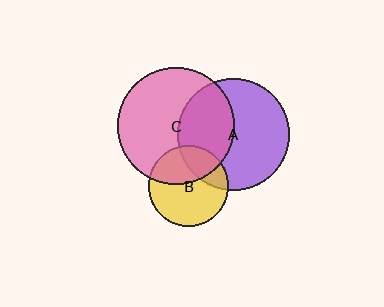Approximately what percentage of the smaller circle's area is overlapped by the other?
Approximately 25%.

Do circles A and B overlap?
Yes.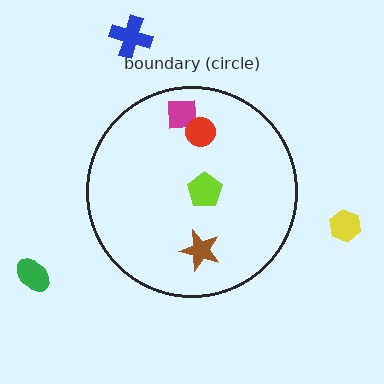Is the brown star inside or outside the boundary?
Inside.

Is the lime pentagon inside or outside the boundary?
Inside.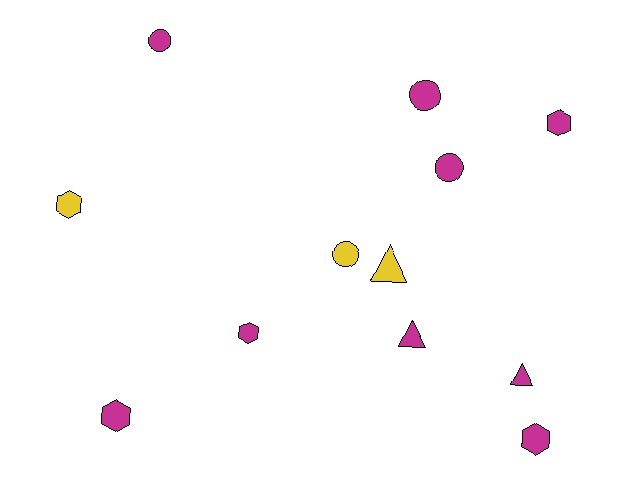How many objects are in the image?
There are 12 objects.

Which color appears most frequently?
Magenta, with 9 objects.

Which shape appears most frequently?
Hexagon, with 5 objects.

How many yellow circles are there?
There is 1 yellow circle.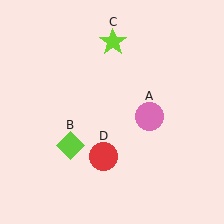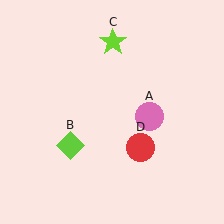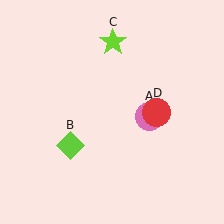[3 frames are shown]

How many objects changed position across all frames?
1 object changed position: red circle (object D).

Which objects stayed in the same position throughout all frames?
Pink circle (object A) and lime diamond (object B) and lime star (object C) remained stationary.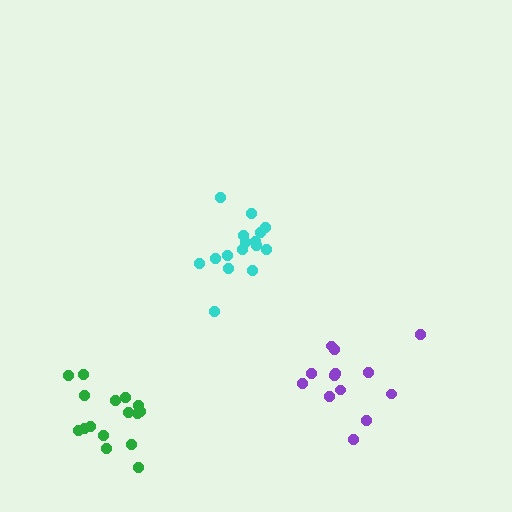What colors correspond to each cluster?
The clusters are colored: purple, cyan, green.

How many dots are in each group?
Group 1: 13 dots, Group 2: 16 dots, Group 3: 16 dots (45 total).